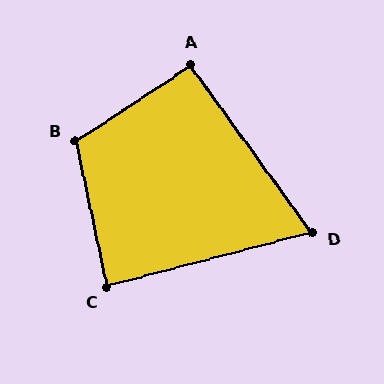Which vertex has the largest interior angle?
B, at approximately 111 degrees.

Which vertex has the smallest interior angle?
D, at approximately 69 degrees.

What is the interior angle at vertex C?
Approximately 88 degrees (approximately right).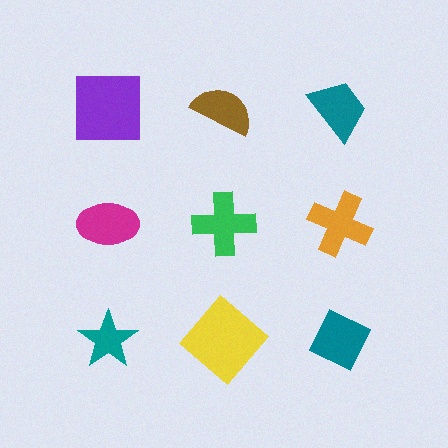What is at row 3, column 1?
A teal star.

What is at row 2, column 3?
An orange cross.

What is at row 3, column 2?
A yellow diamond.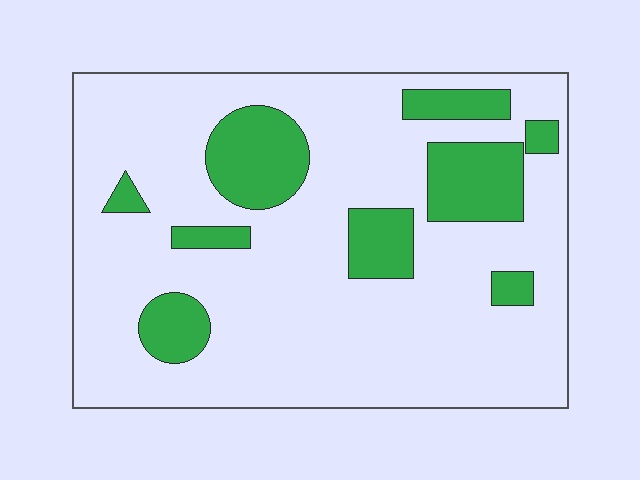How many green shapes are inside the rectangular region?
9.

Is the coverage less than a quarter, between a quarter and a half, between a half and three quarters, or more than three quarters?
Less than a quarter.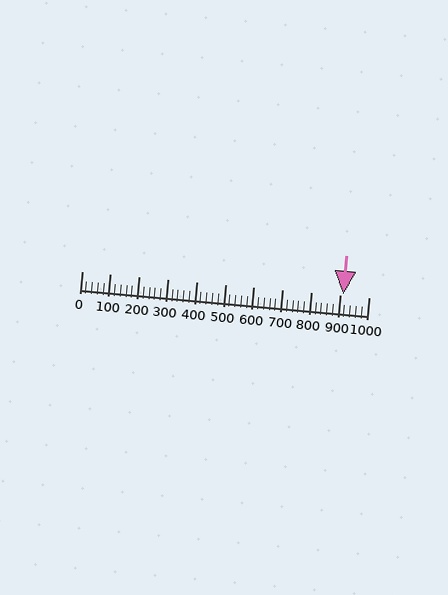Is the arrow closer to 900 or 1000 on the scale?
The arrow is closer to 900.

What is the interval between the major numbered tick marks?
The major tick marks are spaced 100 units apart.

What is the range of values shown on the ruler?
The ruler shows values from 0 to 1000.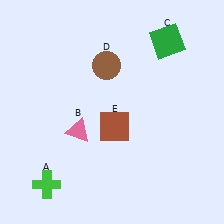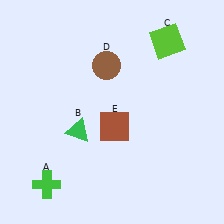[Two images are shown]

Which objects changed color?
B changed from pink to green. C changed from green to lime.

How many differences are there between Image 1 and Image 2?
There are 2 differences between the two images.